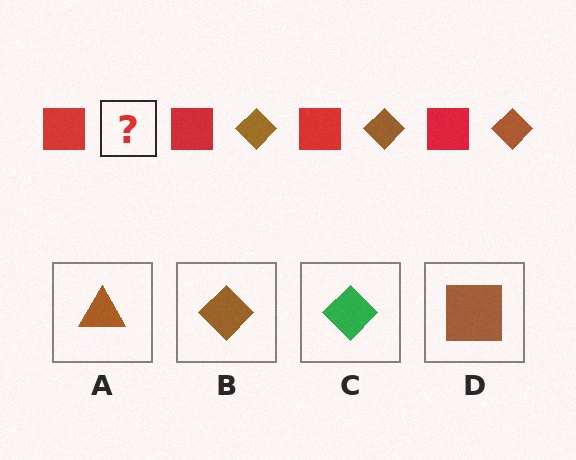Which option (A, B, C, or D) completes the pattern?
B.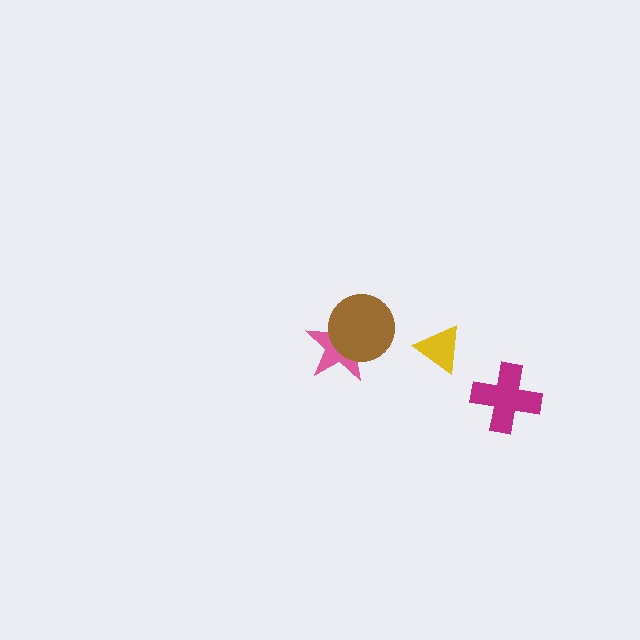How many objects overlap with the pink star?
1 object overlaps with the pink star.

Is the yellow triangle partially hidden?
No, no other shape covers it.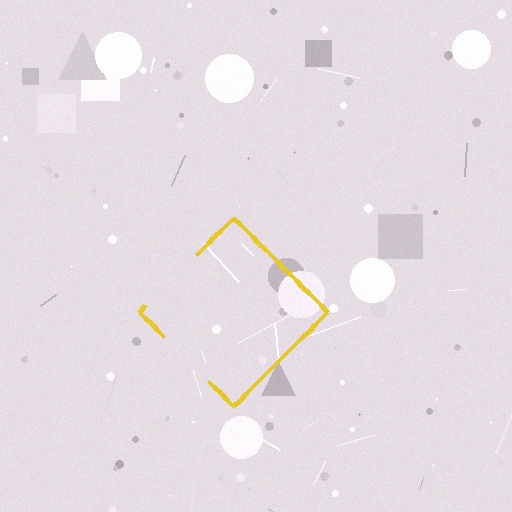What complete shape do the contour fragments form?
The contour fragments form a diamond.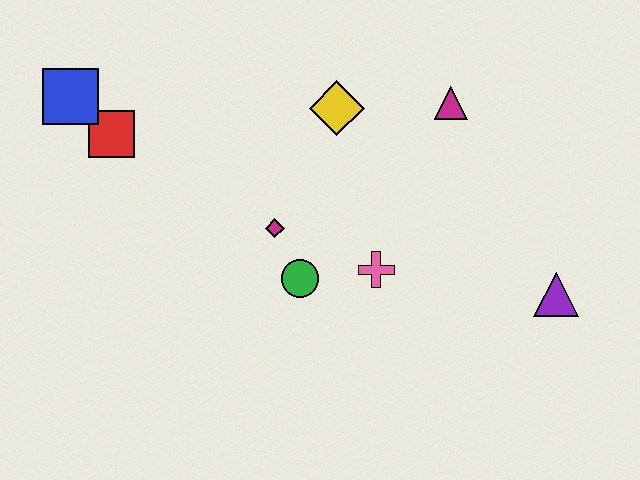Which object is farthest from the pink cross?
The blue square is farthest from the pink cross.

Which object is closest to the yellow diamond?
The magenta triangle is closest to the yellow diamond.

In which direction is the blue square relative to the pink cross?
The blue square is to the left of the pink cross.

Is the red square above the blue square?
No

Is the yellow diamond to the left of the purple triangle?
Yes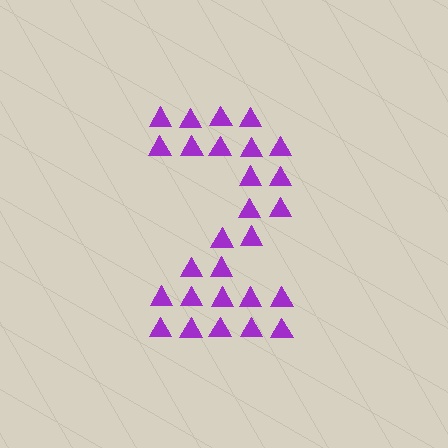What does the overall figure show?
The overall figure shows the digit 2.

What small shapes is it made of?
It is made of small triangles.